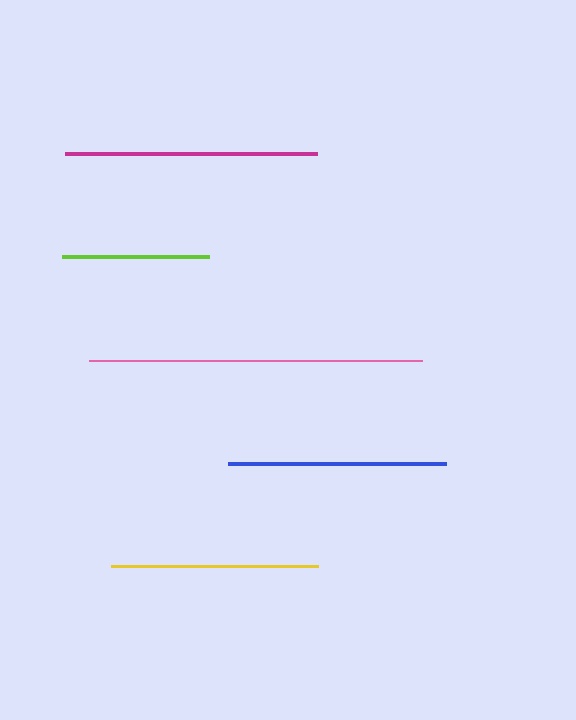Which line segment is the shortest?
The lime line is the shortest at approximately 148 pixels.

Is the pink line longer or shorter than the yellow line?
The pink line is longer than the yellow line.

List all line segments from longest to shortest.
From longest to shortest: pink, magenta, blue, yellow, lime.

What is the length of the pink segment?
The pink segment is approximately 333 pixels long.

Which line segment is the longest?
The pink line is the longest at approximately 333 pixels.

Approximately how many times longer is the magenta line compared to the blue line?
The magenta line is approximately 1.2 times the length of the blue line.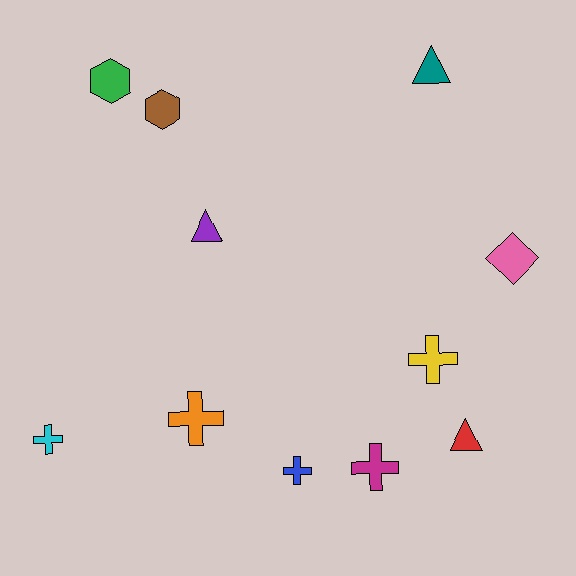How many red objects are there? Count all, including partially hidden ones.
There is 1 red object.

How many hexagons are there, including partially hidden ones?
There are 2 hexagons.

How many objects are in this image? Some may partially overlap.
There are 11 objects.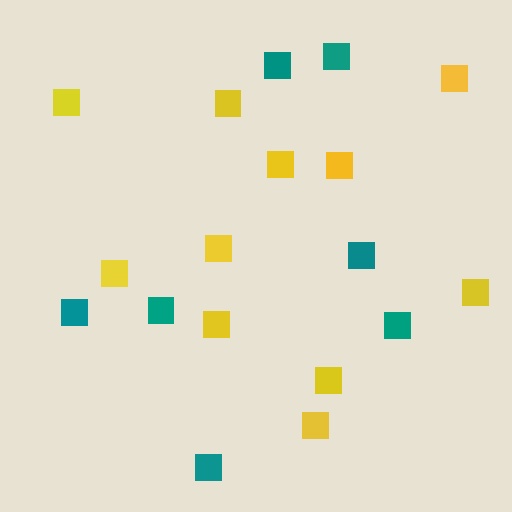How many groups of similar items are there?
There are 2 groups: one group of yellow squares (11) and one group of teal squares (7).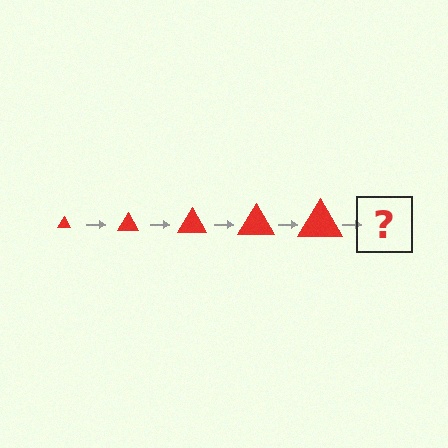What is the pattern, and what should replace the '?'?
The pattern is that the triangle gets progressively larger each step. The '?' should be a red triangle, larger than the previous one.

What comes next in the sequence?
The next element should be a red triangle, larger than the previous one.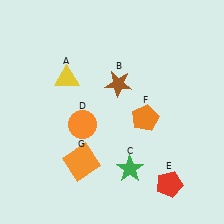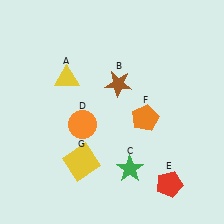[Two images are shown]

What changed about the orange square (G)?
In Image 1, G is orange. In Image 2, it changed to yellow.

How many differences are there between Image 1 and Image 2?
There is 1 difference between the two images.